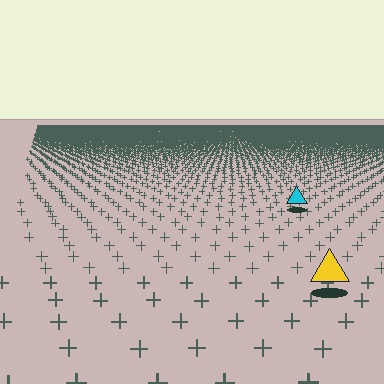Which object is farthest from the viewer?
The cyan triangle is farthest from the viewer. It appears smaller and the ground texture around it is denser.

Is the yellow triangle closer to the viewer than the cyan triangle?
Yes. The yellow triangle is closer — you can tell from the texture gradient: the ground texture is coarser near it.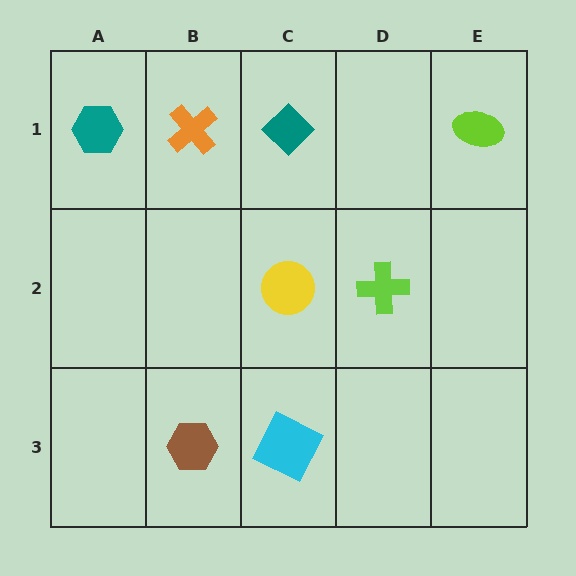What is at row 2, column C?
A yellow circle.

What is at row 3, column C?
A cyan square.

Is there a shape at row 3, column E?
No, that cell is empty.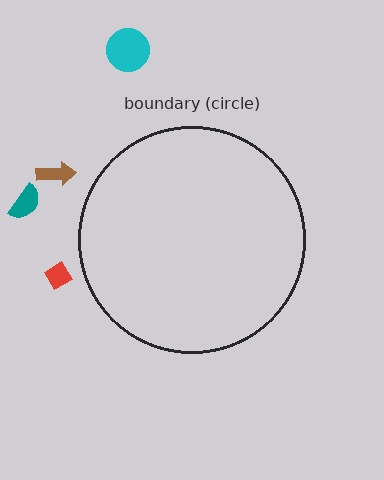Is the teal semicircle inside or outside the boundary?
Outside.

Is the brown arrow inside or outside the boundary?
Outside.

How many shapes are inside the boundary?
0 inside, 4 outside.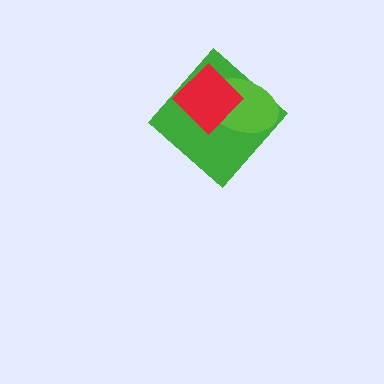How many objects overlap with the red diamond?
2 objects overlap with the red diamond.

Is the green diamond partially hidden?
Yes, it is partially covered by another shape.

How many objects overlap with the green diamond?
2 objects overlap with the green diamond.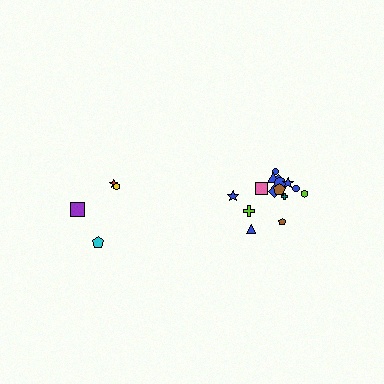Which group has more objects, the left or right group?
The right group.